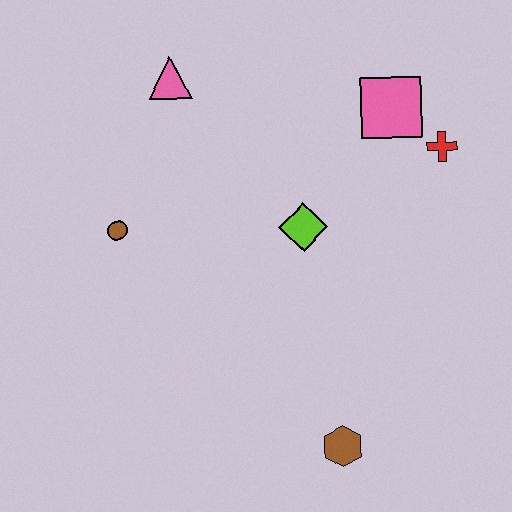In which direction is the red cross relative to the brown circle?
The red cross is to the right of the brown circle.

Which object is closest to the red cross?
The pink square is closest to the red cross.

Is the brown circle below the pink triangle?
Yes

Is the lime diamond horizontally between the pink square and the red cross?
No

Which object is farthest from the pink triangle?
The brown hexagon is farthest from the pink triangle.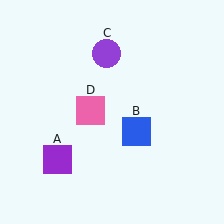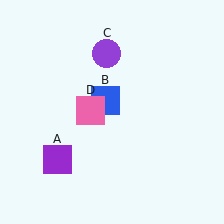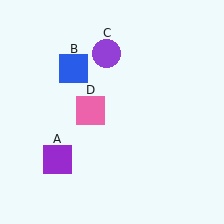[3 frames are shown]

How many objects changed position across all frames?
1 object changed position: blue square (object B).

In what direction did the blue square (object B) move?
The blue square (object B) moved up and to the left.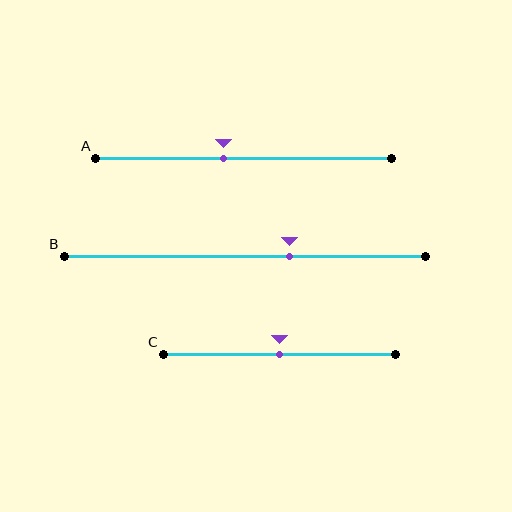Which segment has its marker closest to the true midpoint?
Segment C has its marker closest to the true midpoint.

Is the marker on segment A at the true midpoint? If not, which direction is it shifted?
No, the marker on segment A is shifted to the left by about 7% of the segment length.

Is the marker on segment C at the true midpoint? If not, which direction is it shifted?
Yes, the marker on segment C is at the true midpoint.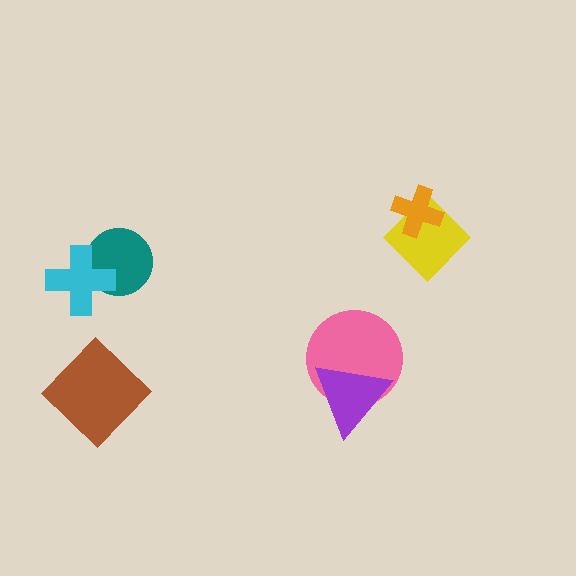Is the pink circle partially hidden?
Yes, it is partially covered by another shape.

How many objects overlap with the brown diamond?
0 objects overlap with the brown diamond.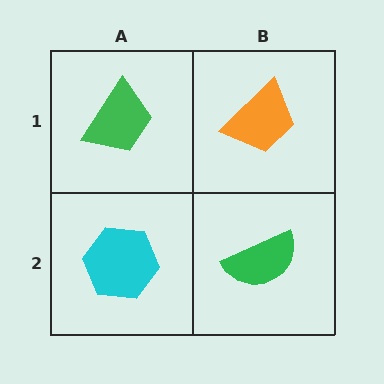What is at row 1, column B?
An orange trapezoid.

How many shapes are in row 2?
2 shapes.